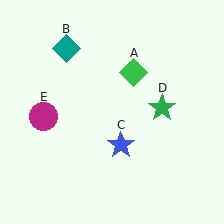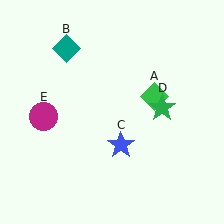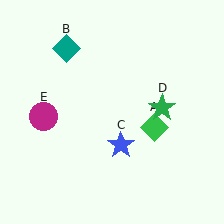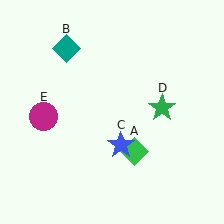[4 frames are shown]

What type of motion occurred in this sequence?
The green diamond (object A) rotated clockwise around the center of the scene.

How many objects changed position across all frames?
1 object changed position: green diamond (object A).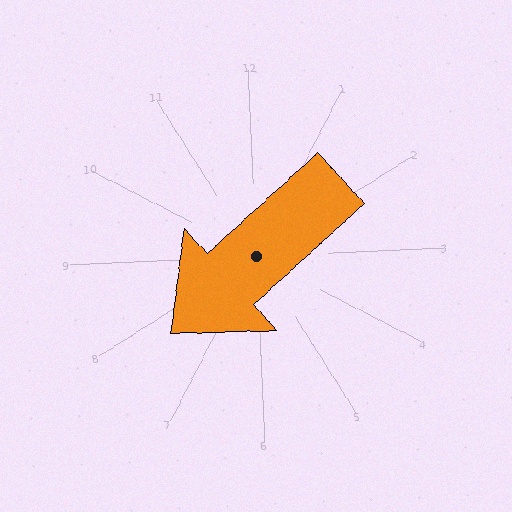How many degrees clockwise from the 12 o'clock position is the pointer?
Approximately 230 degrees.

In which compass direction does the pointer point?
Southwest.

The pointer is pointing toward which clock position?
Roughly 8 o'clock.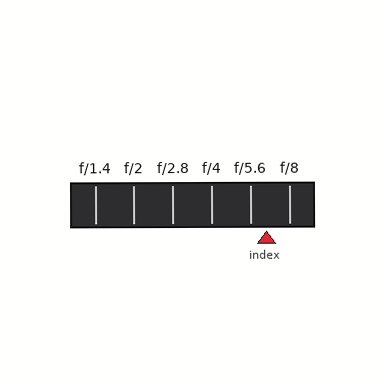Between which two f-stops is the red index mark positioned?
The index mark is between f/5.6 and f/8.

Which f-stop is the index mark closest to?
The index mark is closest to f/5.6.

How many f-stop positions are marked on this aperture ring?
There are 6 f-stop positions marked.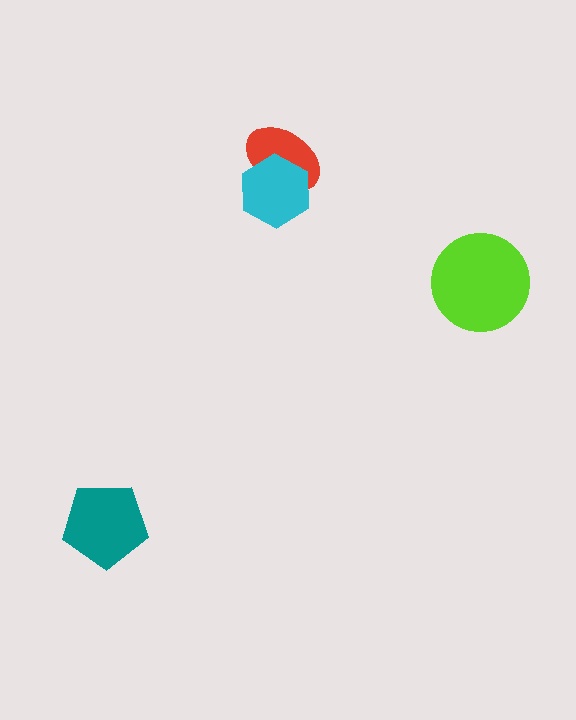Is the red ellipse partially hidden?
Yes, it is partially covered by another shape.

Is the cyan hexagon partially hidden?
No, no other shape covers it.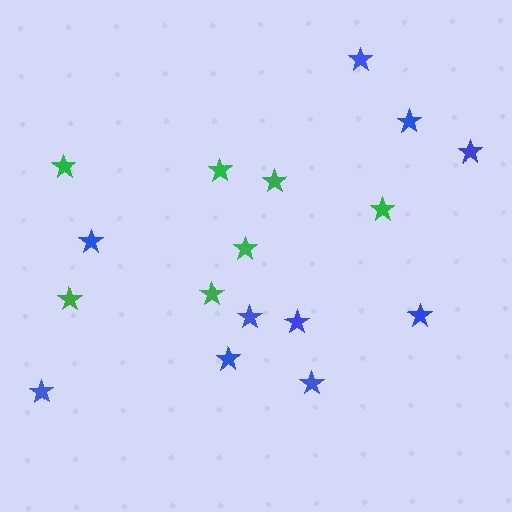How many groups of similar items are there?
There are 2 groups: one group of blue stars (10) and one group of green stars (7).